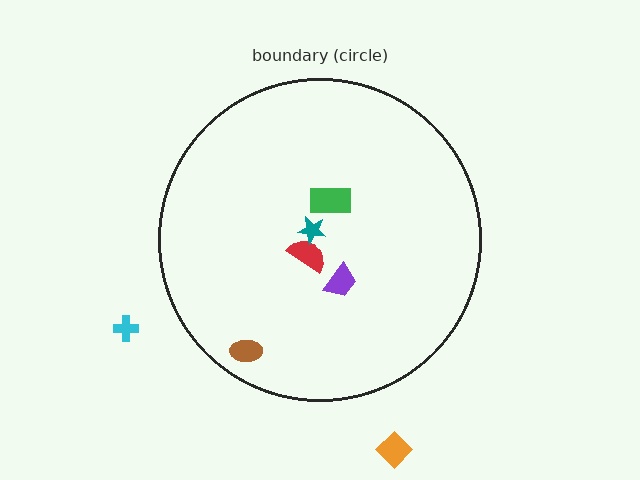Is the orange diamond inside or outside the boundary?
Outside.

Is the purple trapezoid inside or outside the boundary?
Inside.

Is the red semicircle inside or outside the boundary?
Inside.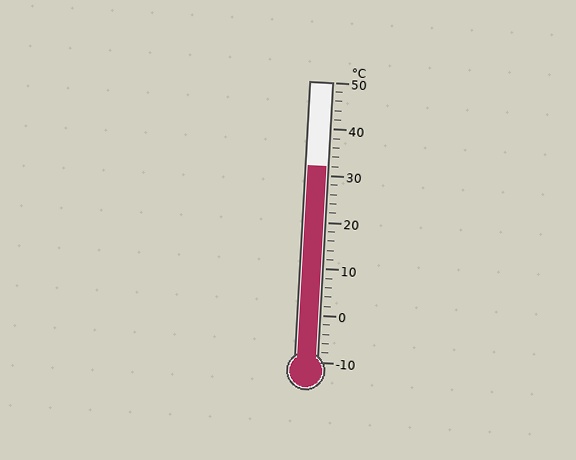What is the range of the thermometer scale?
The thermometer scale ranges from -10°C to 50°C.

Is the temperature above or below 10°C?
The temperature is above 10°C.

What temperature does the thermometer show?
The thermometer shows approximately 32°C.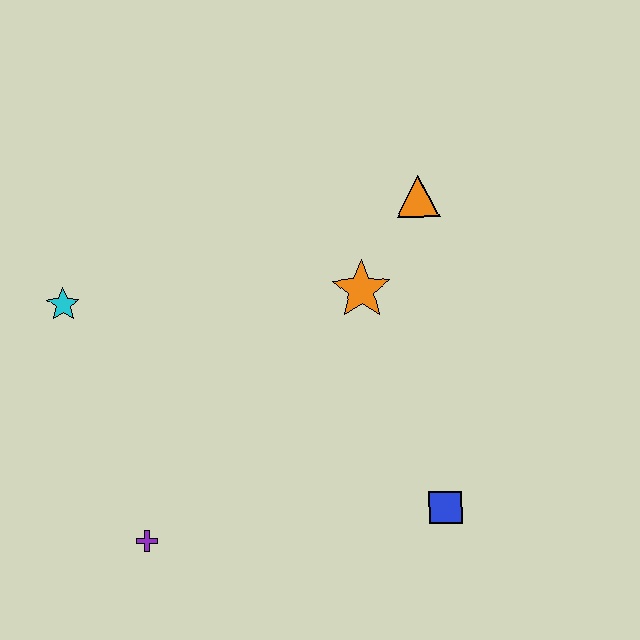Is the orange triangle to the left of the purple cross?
No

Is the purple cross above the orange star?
No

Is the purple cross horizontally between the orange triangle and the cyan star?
Yes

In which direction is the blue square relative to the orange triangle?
The blue square is below the orange triangle.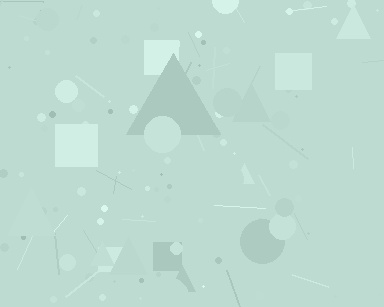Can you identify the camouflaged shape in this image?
The camouflaged shape is a triangle.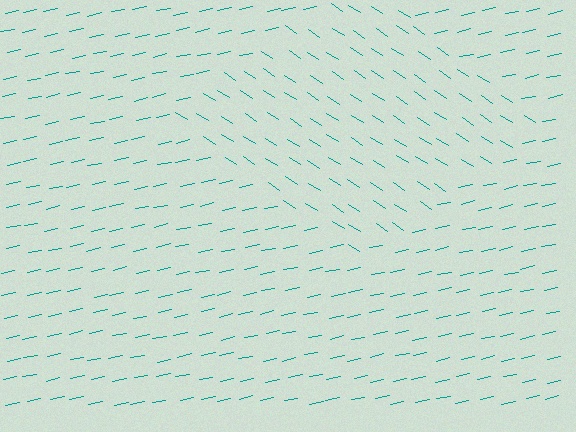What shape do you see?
I see a diamond.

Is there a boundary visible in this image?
Yes, there is a texture boundary formed by a change in line orientation.